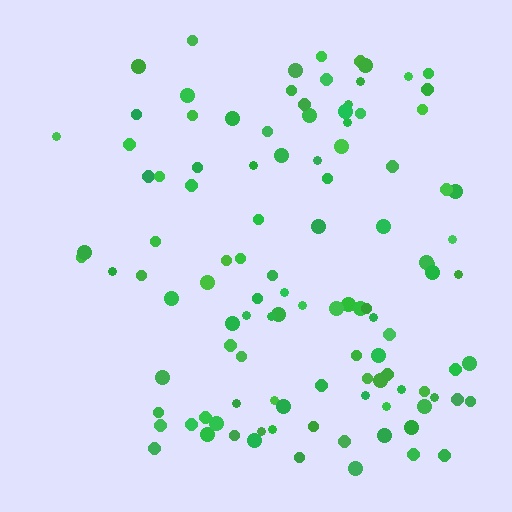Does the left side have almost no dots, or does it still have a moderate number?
Still a moderate number, just noticeably fewer than the right.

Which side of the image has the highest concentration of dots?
The right.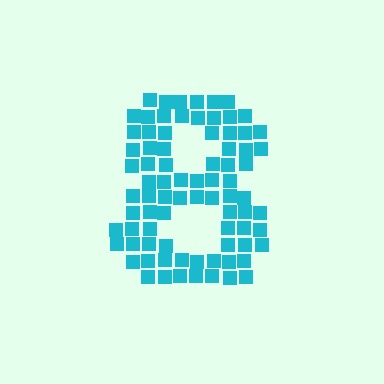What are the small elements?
The small elements are squares.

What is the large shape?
The large shape is the digit 8.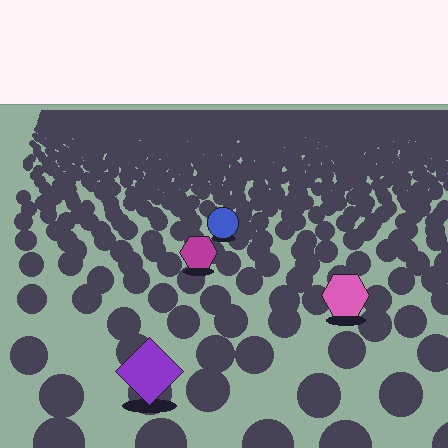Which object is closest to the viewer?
The purple diamond is closest. The texture marks near it are larger and more spread out.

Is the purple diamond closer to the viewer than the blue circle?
Yes. The purple diamond is closer — you can tell from the texture gradient: the ground texture is coarser near it.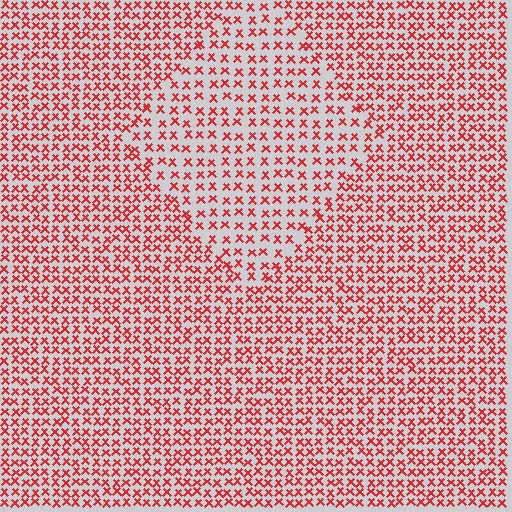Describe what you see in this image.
The image contains small red elements arranged at two different densities. A diamond-shaped region is visible where the elements are less densely packed than the surrounding area.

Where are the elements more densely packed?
The elements are more densely packed outside the diamond boundary.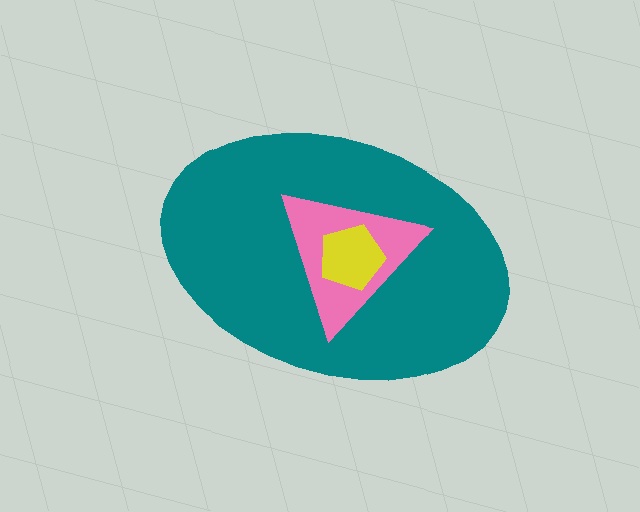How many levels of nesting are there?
3.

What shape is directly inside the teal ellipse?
The pink triangle.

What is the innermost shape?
The yellow pentagon.